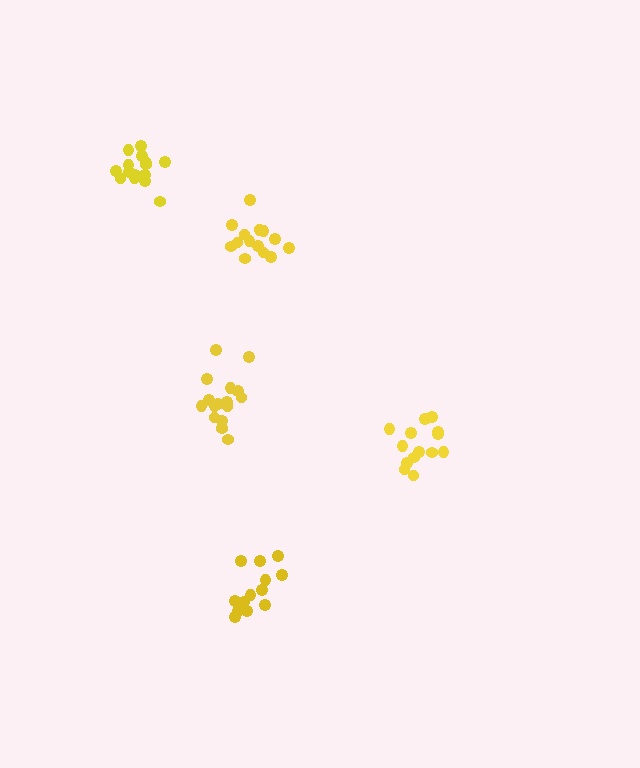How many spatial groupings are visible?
There are 5 spatial groupings.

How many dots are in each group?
Group 1: 14 dots, Group 2: 16 dots, Group 3: 13 dots, Group 4: 15 dots, Group 5: 15 dots (73 total).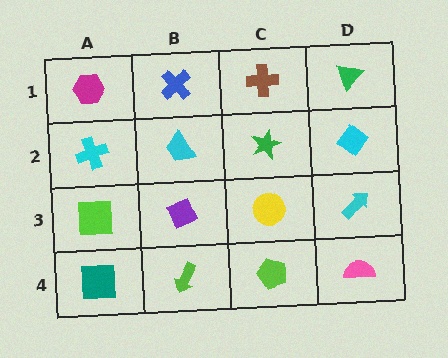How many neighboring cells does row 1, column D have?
2.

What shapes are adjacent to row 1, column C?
A green star (row 2, column C), a blue cross (row 1, column B), a green triangle (row 1, column D).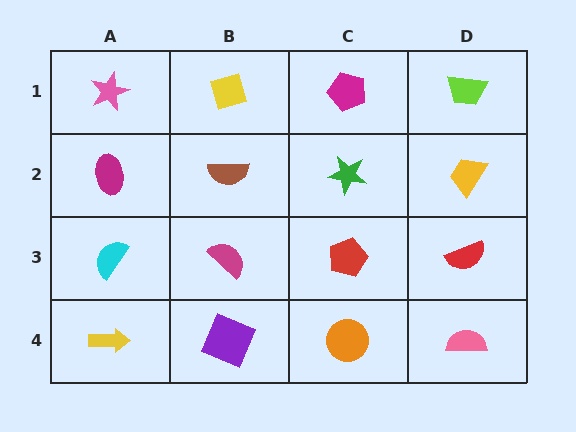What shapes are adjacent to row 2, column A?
A pink star (row 1, column A), a cyan semicircle (row 3, column A), a brown semicircle (row 2, column B).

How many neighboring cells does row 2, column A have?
3.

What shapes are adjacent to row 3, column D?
A yellow trapezoid (row 2, column D), a pink semicircle (row 4, column D), a red pentagon (row 3, column C).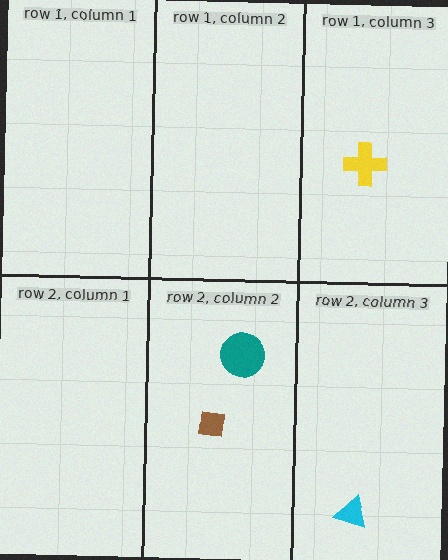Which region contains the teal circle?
The row 2, column 2 region.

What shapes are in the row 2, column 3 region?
The cyan triangle.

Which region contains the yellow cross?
The row 1, column 3 region.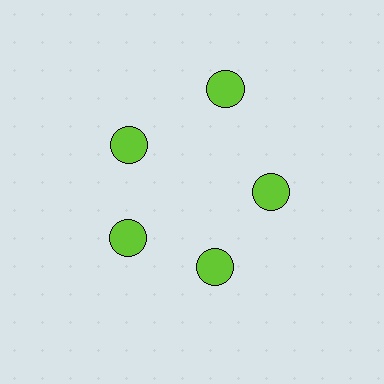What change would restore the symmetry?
The symmetry would be restored by moving it inward, back onto the ring so that all 5 circles sit at equal angles and equal distance from the center.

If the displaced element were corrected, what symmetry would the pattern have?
It would have 5-fold rotational symmetry — the pattern would map onto itself every 72 degrees.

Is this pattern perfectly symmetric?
No. The 5 lime circles are arranged in a ring, but one element near the 1 o'clock position is pushed outward from the center, breaking the 5-fold rotational symmetry.